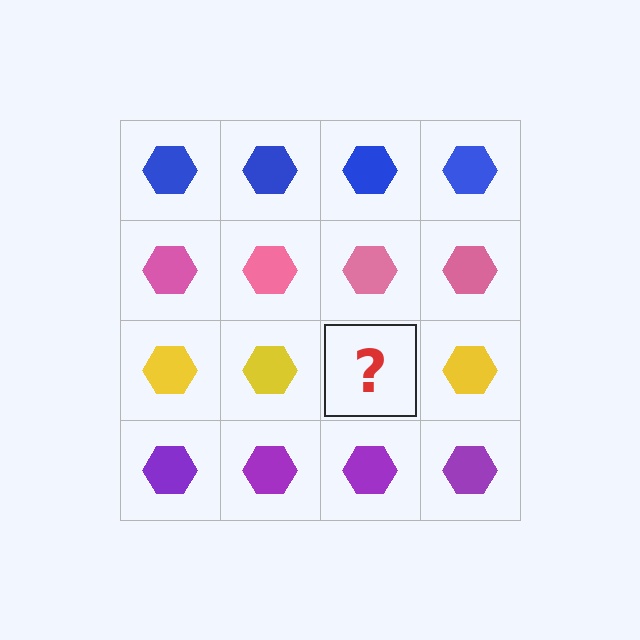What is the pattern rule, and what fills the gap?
The rule is that each row has a consistent color. The gap should be filled with a yellow hexagon.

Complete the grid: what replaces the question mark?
The question mark should be replaced with a yellow hexagon.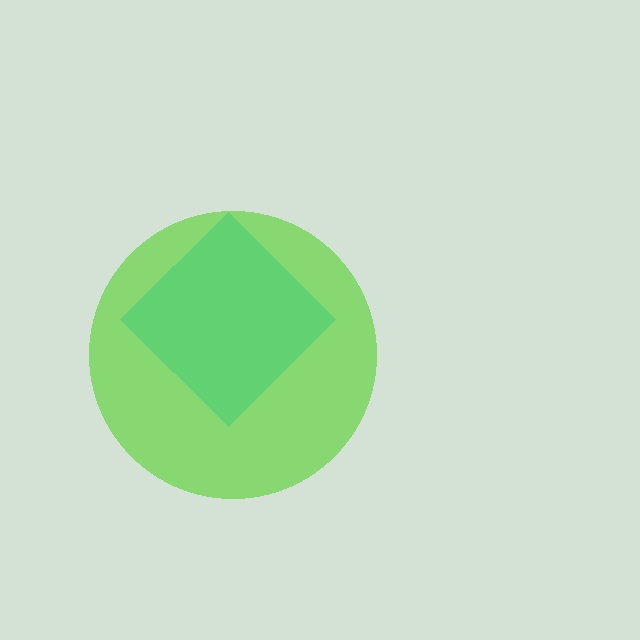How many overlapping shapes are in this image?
There are 2 overlapping shapes in the image.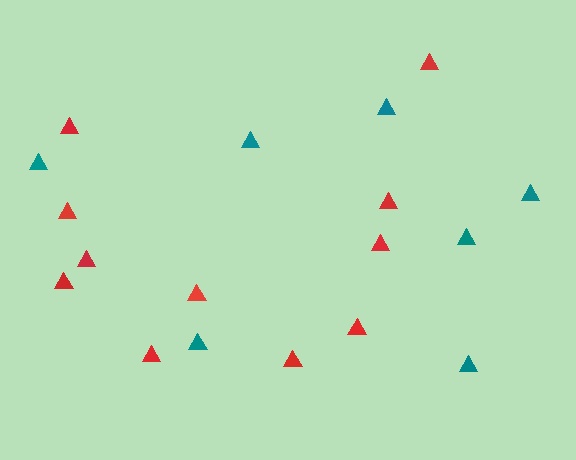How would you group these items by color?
There are 2 groups: one group of red triangles (11) and one group of teal triangles (7).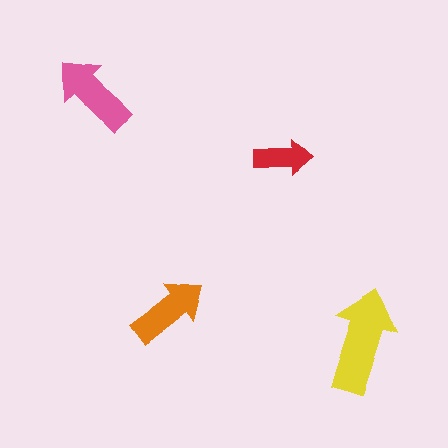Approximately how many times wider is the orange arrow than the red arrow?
About 1.5 times wider.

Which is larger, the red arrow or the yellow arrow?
The yellow one.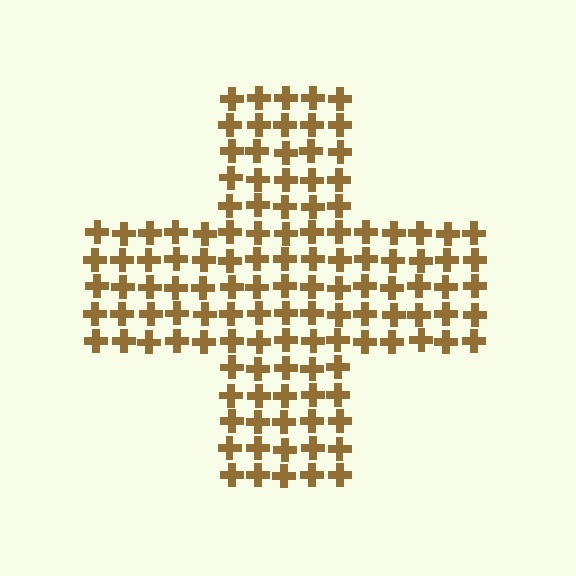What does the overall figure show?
The overall figure shows a cross.